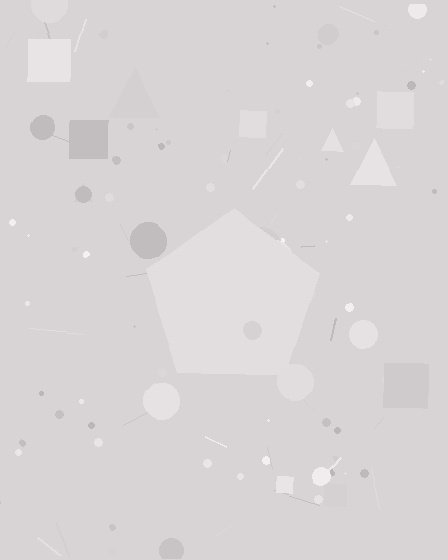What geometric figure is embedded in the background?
A pentagon is embedded in the background.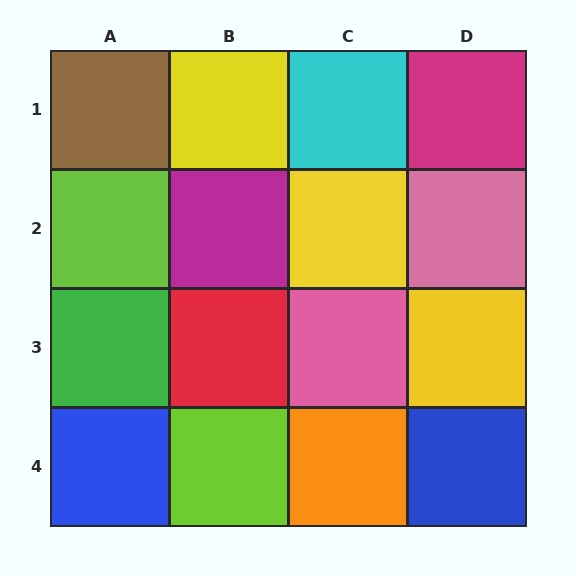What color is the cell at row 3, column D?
Yellow.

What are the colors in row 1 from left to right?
Brown, yellow, cyan, magenta.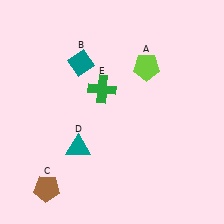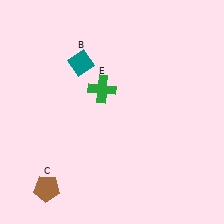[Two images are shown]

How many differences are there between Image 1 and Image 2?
There are 2 differences between the two images.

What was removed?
The lime pentagon (A), the teal triangle (D) were removed in Image 2.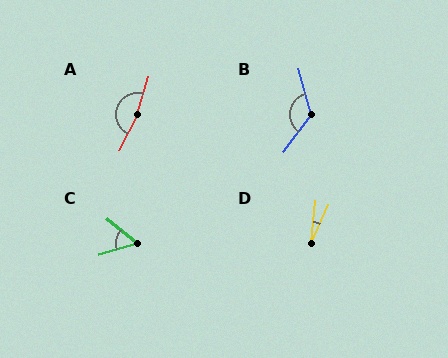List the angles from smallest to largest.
D (18°), C (55°), B (128°), A (169°).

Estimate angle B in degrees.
Approximately 128 degrees.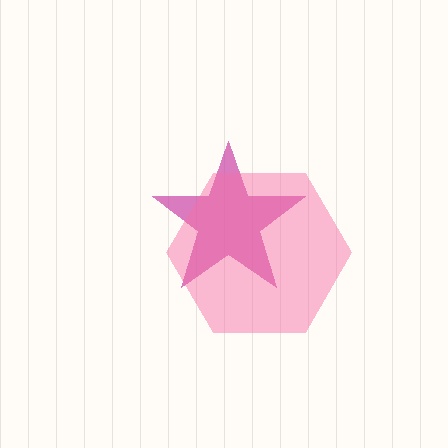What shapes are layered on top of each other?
The layered shapes are: a magenta star, a pink hexagon.